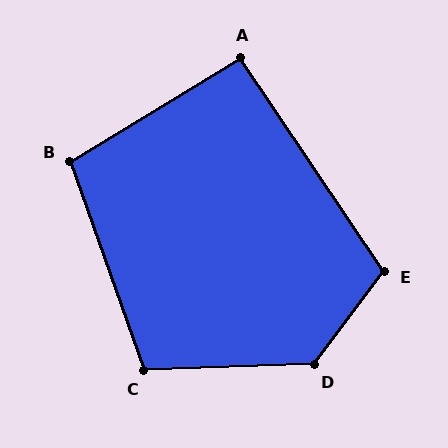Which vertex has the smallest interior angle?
A, at approximately 93 degrees.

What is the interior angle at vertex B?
Approximately 102 degrees (obtuse).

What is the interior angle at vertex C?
Approximately 107 degrees (obtuse).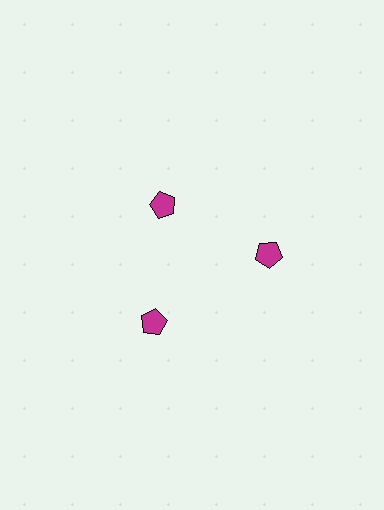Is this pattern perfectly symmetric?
No. The 3 magenta pentagons are arranged in a ring, but one element near the 11 o'clock position is pulled inward toward the center, breaking the 3-fold rotational symmetry.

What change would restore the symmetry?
The symmetry would be restored by moving it outward, back onto the ring so that all 3 pentagons sit at equal angles and equal distance from the center.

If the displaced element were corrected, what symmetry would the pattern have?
It would have 3-fold rotational symmetry — the pattern would map onto itself every 120 degrees.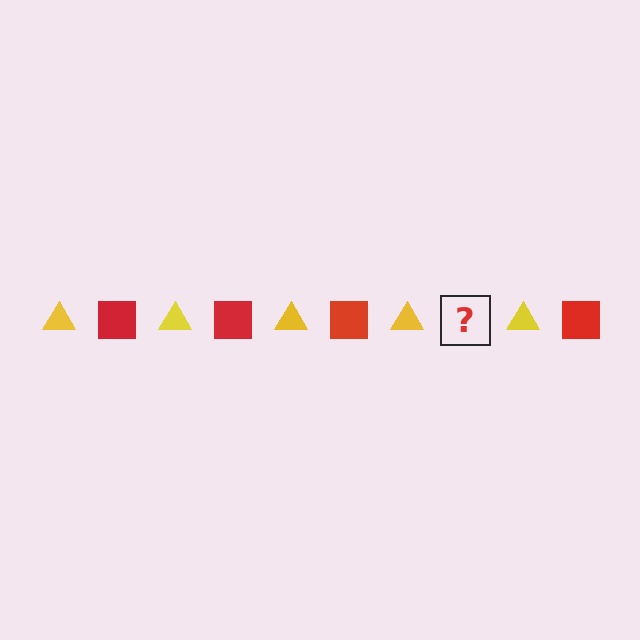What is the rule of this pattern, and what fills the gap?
The rule is that the pattern alternates between yellow triangle and red square. The gap should be filled with a red square.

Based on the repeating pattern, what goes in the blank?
The blank should be a red square.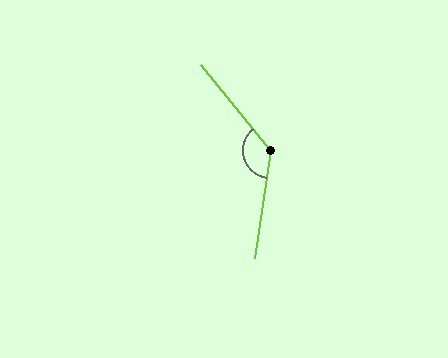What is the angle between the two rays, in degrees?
Approximately 132 degrees.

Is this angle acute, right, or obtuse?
It is obtuse.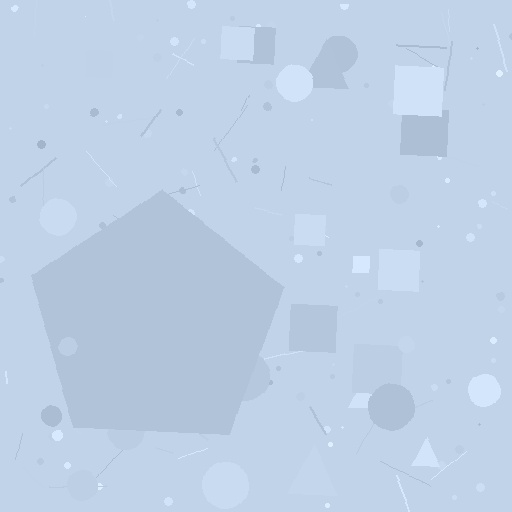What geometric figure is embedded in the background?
A pentagon is embedded in the background.